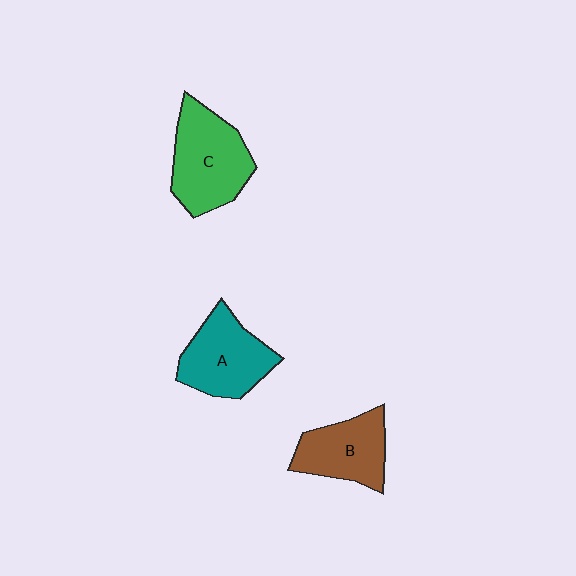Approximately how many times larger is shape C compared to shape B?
Approximately 1.3 times.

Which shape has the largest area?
Shape C (green).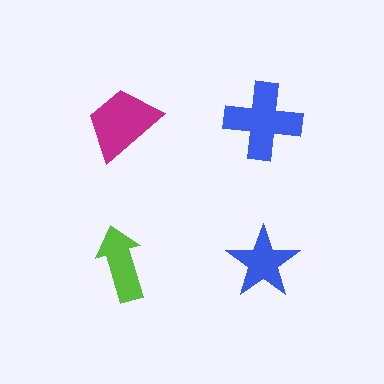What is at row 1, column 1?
A magenta trapezoid.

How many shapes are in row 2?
2 shapes.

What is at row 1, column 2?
A blue cross.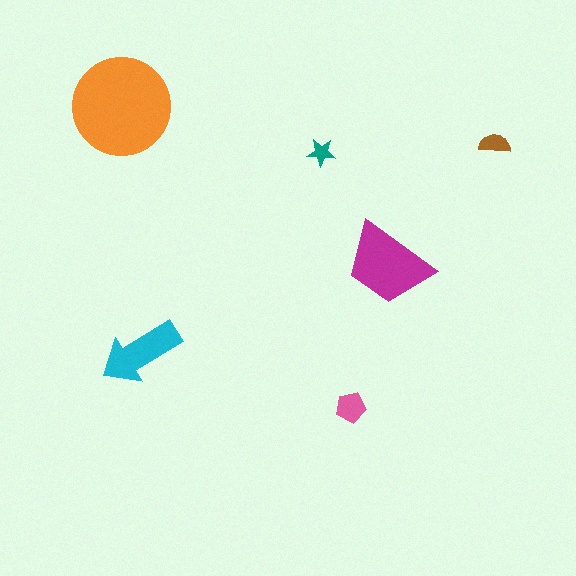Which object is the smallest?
The teal star.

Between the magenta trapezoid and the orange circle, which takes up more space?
The orange circle.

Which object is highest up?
The orange circle is topmost.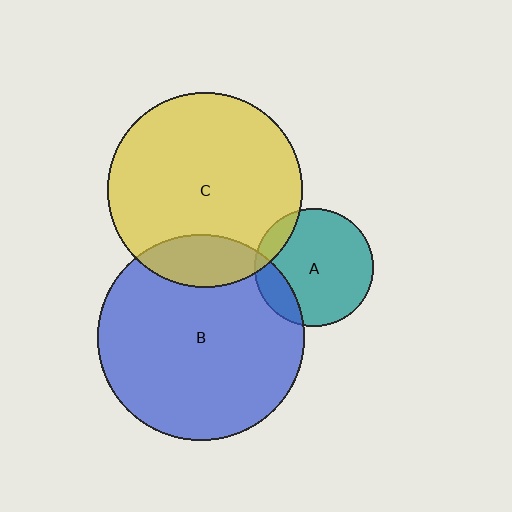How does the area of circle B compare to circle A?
Approximately 3.1 times.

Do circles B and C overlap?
Yes.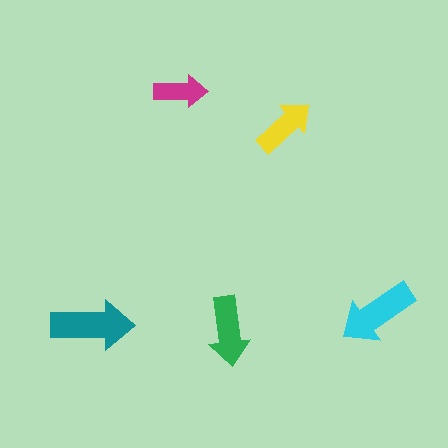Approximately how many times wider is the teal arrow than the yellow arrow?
About 1.5 times wider.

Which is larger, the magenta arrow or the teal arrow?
The teal one.